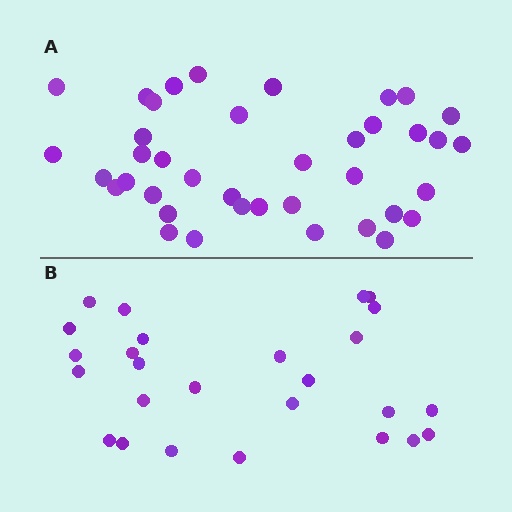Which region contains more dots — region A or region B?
Region A (the top region) has more dots.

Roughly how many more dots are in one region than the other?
Region A has approximately 15 more dots than region B.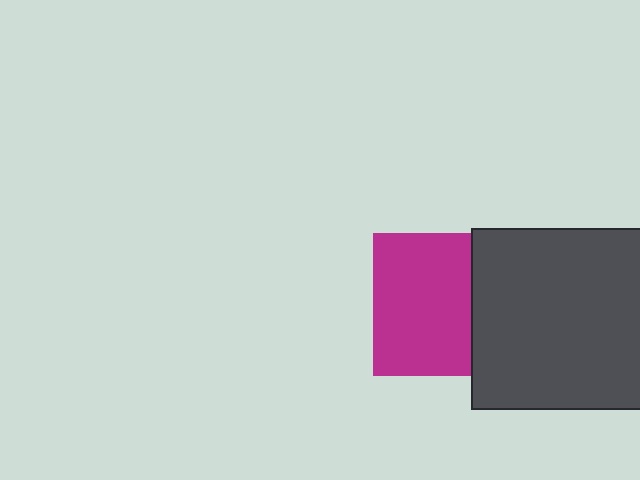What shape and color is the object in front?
The object in front is a dark gray square.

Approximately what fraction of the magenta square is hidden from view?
Roughly 31% of the magenta square is hidden behind the dark gray square.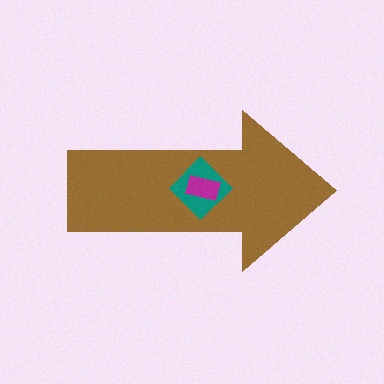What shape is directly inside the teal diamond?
The magenta rectangle.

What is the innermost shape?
The magenta rectangle.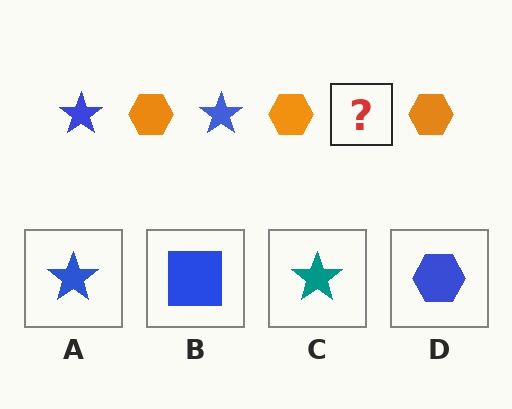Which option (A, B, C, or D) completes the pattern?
A.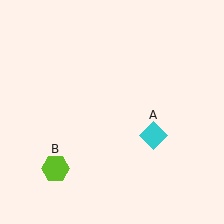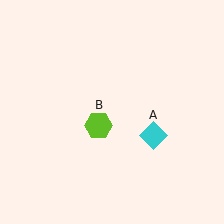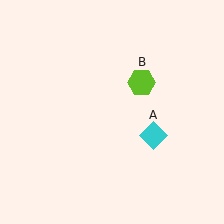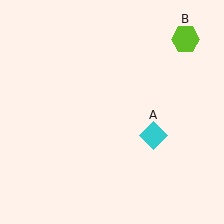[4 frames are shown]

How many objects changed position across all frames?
1 object changed position: lime hexagon (object B).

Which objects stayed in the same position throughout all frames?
Cyan diamond (object A) remained stationary.